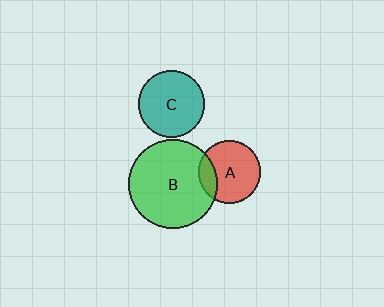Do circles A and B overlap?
Yes.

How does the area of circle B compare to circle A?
Approximately 2.0 times.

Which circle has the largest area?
Circle B (green).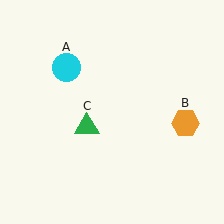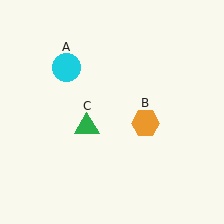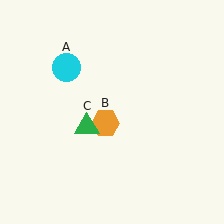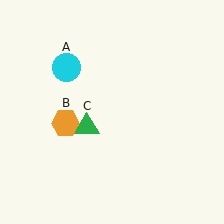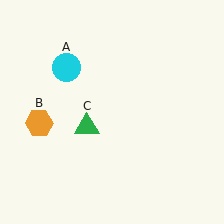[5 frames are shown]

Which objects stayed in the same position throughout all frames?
Cyan circle (object A) and green triangle (object C) remained stationary.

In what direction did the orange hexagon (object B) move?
The orange hexagon (object B) moved left.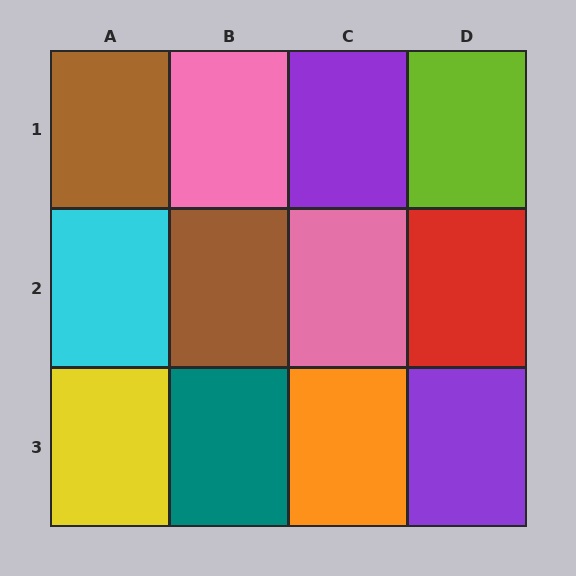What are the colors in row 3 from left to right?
Yellow, teal, orange, purple.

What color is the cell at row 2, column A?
Cyan.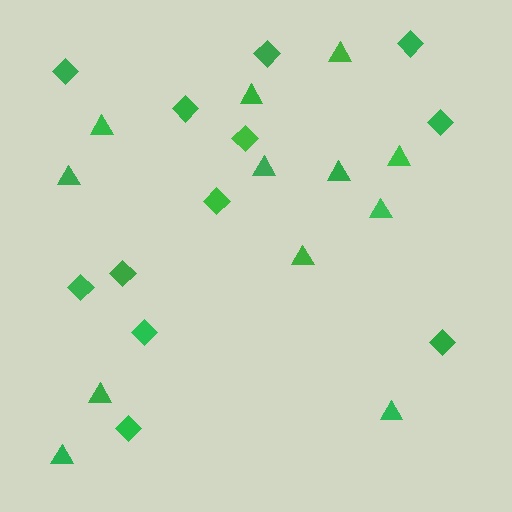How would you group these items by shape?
There are 2 groups: one group of triangles (12) and one group of diamonds (12).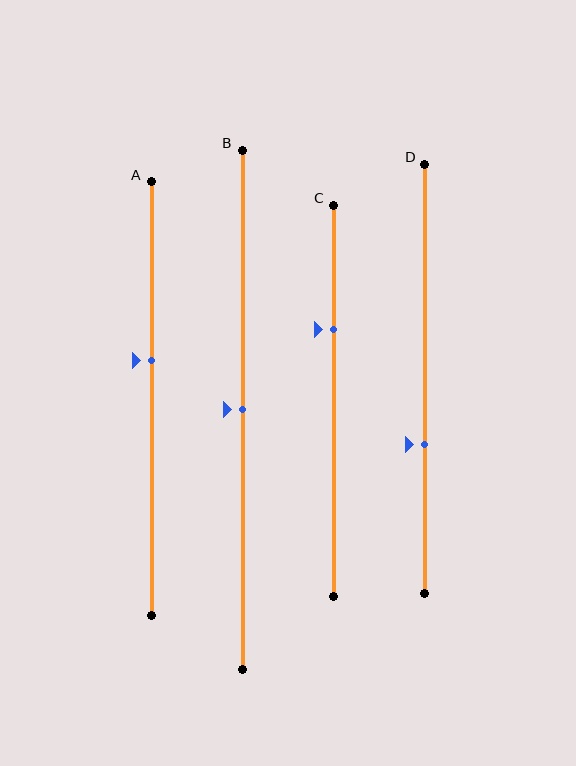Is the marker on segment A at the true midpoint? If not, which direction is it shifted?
No, the marker on segment A is shifted upward by about 9% of the segment length.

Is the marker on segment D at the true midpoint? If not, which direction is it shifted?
No, the marker on segment D is shifted downward by about 15% of the segment length.